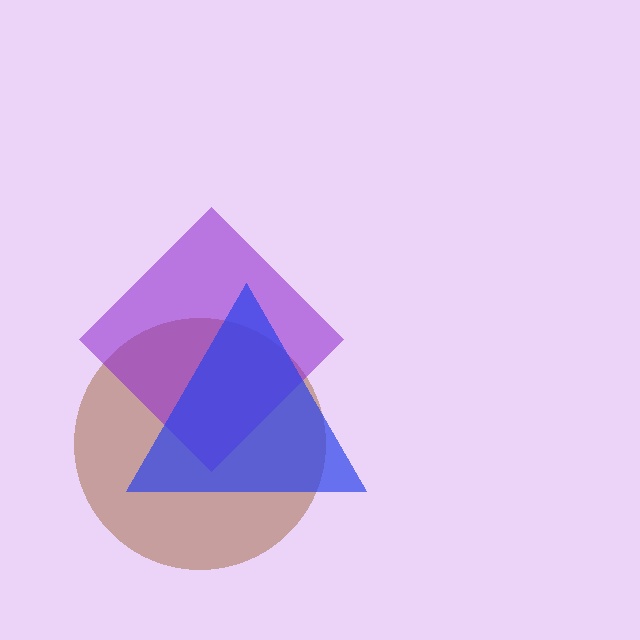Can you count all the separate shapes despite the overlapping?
Yes, there are 3 separate shapes.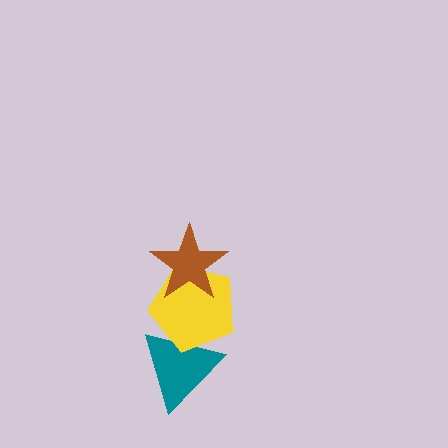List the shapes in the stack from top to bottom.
From top to bottom: the brown star, the yellow pentagon, the teal triangle.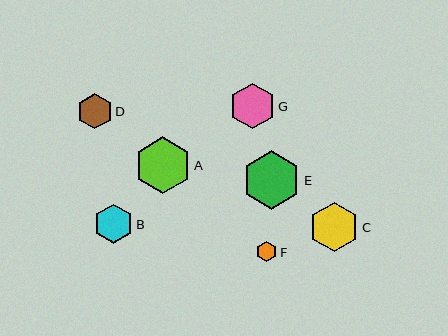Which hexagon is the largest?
Hexagon E is the largest with a size of approximately 58 pixels.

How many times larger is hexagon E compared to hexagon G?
Hexagon E is approximately 1.3 times the size of hexagon G.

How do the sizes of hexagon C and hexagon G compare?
Hexagon C and hexagon G are approximately the same size.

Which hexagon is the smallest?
Hexagon F is the smallest with a size of approximately 20 pixels.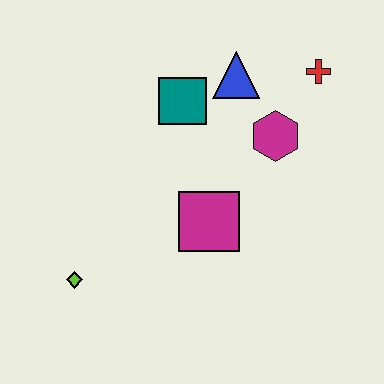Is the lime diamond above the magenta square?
No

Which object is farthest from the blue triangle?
The lime diamond is farthest from the blue triangle.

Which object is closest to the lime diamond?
The magenta square is closest to the lime diamond.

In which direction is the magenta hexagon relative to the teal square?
The magenta hexagon is to the right of the teal square.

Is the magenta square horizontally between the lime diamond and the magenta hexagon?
Yes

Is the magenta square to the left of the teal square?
No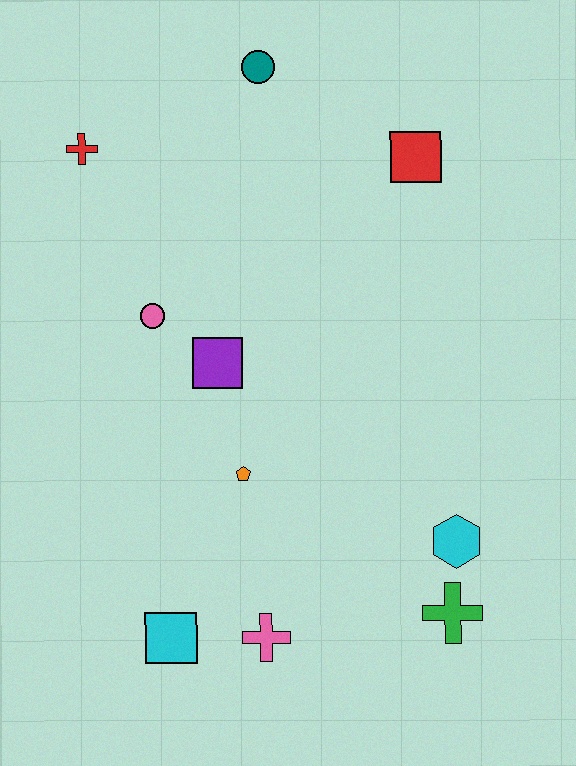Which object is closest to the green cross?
The cyan hexagon is closest to the green cross.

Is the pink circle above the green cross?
Yes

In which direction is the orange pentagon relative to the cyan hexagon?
The orange pentagon is to the left of the cyan hexagon.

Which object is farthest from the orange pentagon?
The teal circle is farthest from the orange pentagon.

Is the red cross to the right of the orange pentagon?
No